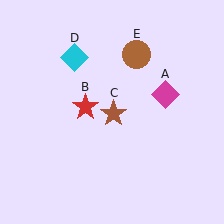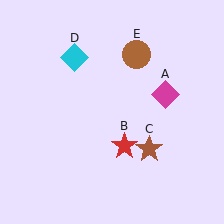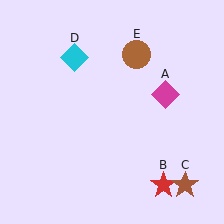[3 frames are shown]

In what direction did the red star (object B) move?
The red star (object B) moved down and to the right.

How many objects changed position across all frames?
2 objects changed position: red star (object B), brown star (object C).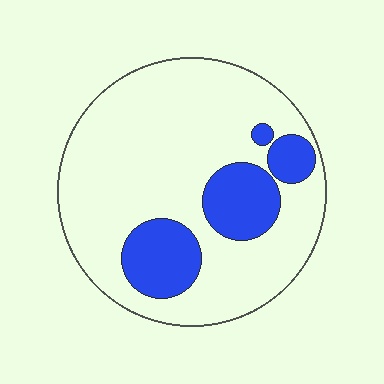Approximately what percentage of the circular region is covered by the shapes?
Approximately 20%.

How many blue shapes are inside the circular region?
4.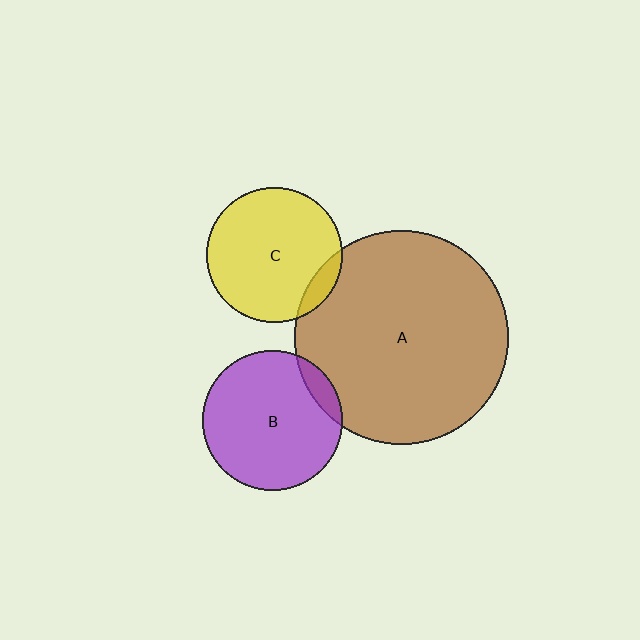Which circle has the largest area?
Circle A (brown).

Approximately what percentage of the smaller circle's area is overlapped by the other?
Approximately 10%.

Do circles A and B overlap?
Yes.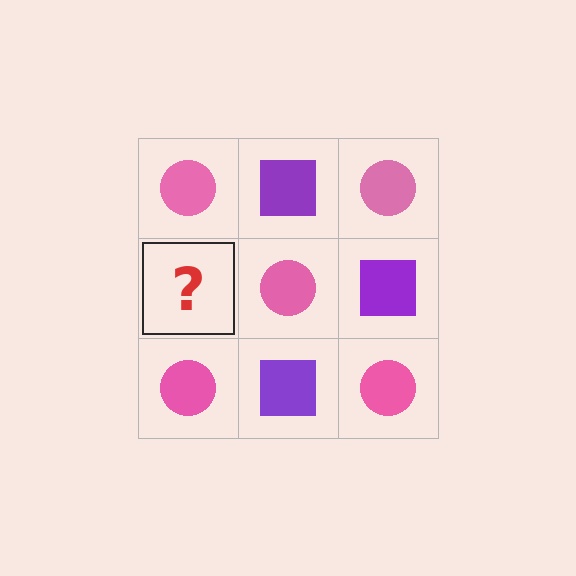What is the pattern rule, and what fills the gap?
The rule is that it alternates pink circle and purple square in a checkerboard pattern. The gap should be filled with a purple square.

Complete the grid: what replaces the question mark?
The question mark should be replaced with a purple square.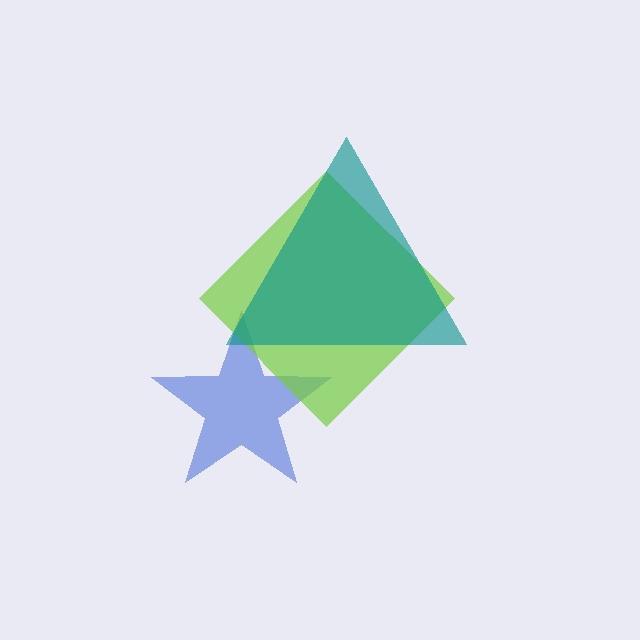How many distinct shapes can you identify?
There are 3 distinct shapes: a blue star, a lime diamond, a teal triangle.